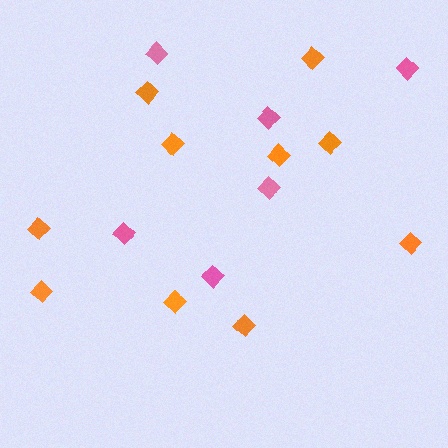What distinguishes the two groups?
There are 2 groups: one group of orange diamonds (10) and one group of pink diamonds (6).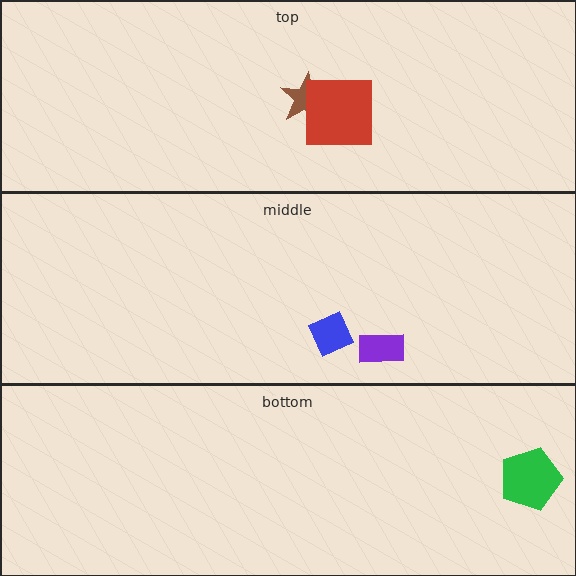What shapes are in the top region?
The brown star, the red square.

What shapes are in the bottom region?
The green pentagon.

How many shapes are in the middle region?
2.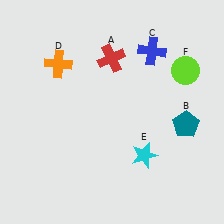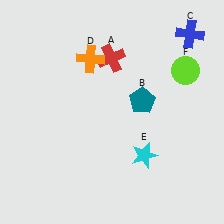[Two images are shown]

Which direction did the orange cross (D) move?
The orange cross (D) moved right.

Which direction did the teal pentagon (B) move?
The teal pentagon (B) moved left.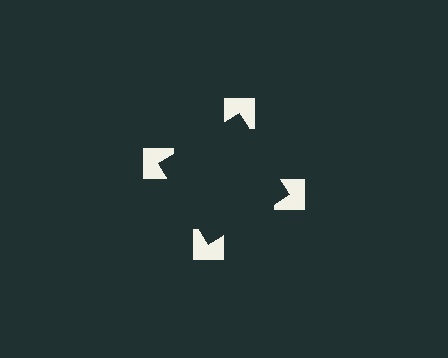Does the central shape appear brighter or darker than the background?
It typically appears slightly darker than the background, even though no actual brightness change is drawn.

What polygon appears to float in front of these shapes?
An illusory square — its edges are inferred from the aligned wedge cuts in the notched squares, not physically drawn.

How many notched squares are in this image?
There are 4 — one at each vertex of the illusory square.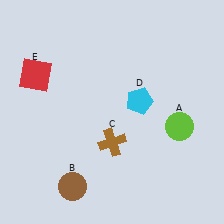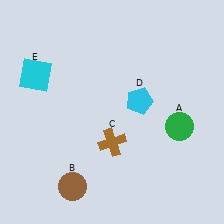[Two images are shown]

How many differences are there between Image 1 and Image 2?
There are 2 differences between the two images.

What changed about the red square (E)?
In Image 1, E is red. In Image 2, it changed to cyan.